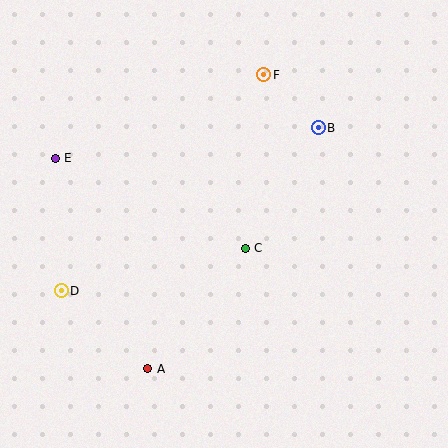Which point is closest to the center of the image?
Point C at (245, 248) is closest to the center.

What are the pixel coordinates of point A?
Point A is at (148, 369).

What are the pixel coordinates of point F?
Point F is at (264, 75).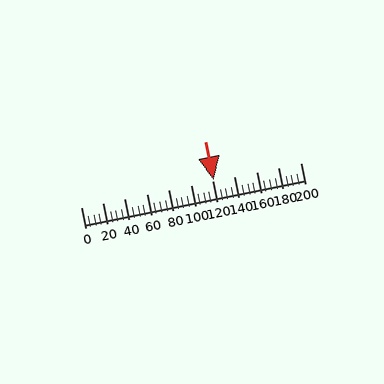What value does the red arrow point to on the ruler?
The red arrow points to approximately 121.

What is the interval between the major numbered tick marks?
The major tick marks are spaced 20 units apart.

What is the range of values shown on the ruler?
The ruler shows values from 0 to 200.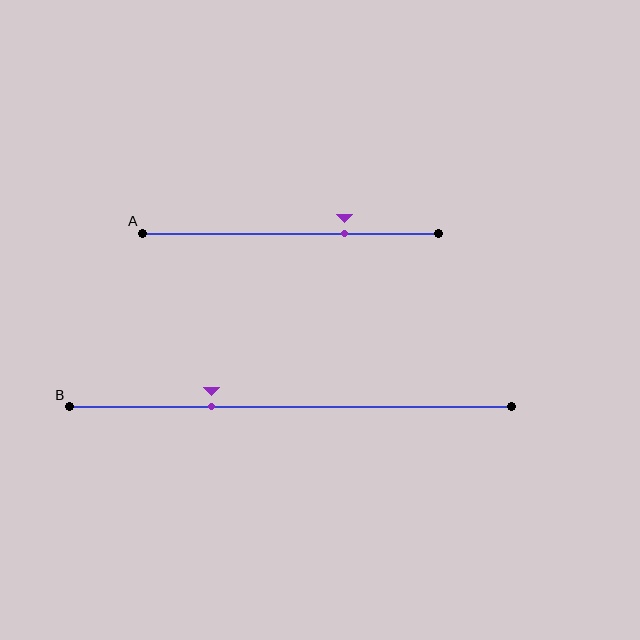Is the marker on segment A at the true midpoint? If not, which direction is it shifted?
No, the marker on segment A is shifted to the right by about 18% of the segment length.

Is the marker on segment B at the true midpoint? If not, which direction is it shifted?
No, the marker on segment B is shifted to the left by about 18% of the segment length.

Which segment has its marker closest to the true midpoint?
Segment B has its marker closest to the true midpoint.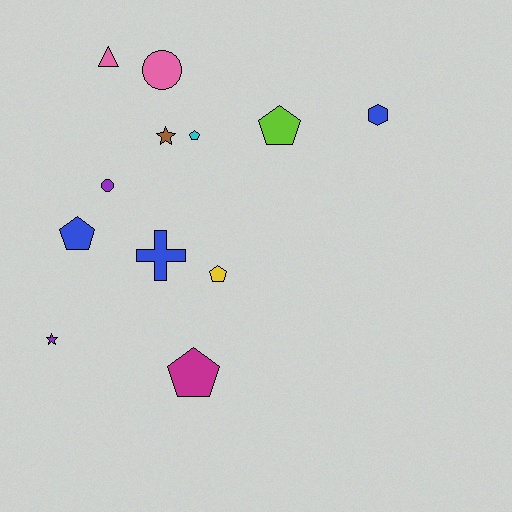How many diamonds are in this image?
There are no diamonds.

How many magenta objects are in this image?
There is 1 magenta object.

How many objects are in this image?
There are 12 objects.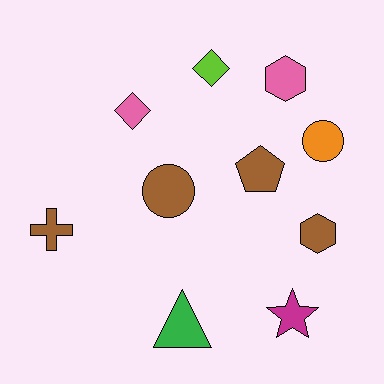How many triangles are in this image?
There is 1 triangle.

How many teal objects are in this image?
There are no teal objects.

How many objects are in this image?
There are 10 objects.